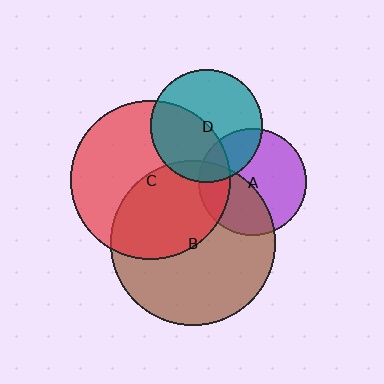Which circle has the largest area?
Circle B (brown).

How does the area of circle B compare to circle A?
Approximately 2.3 times.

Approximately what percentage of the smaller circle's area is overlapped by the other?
Approximately 40%.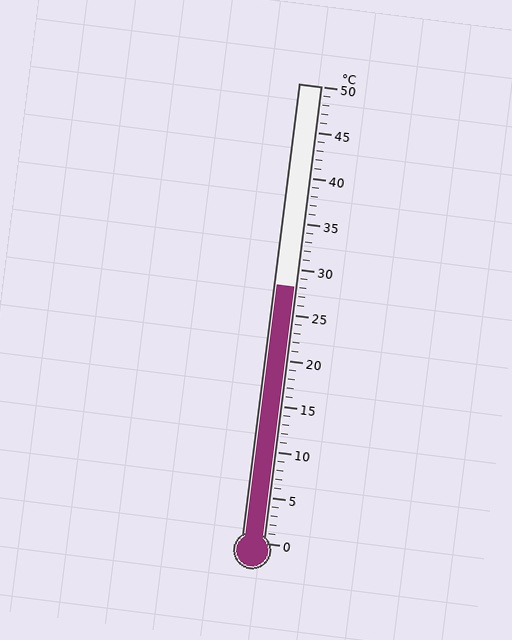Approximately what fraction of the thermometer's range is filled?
The thermometer is filled to approximately 55% of its range.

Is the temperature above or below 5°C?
The temperature is above 5°C.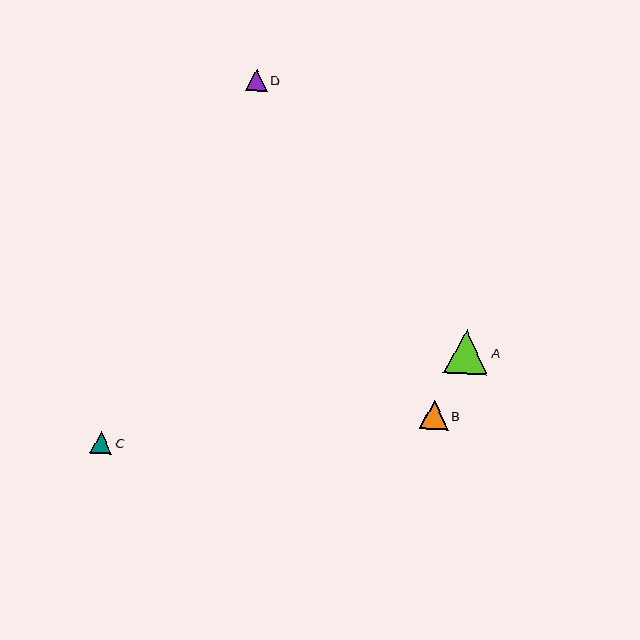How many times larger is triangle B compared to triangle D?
Triangle B is approximately 1.3 times the size of triangle D.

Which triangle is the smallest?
Triangle D is the smallest with a size of approximately 22 pixels.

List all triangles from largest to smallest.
From largest to smallest: A, B, C, D.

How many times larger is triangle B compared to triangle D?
Triangle B is approximately 1.3 times the size of triangle D.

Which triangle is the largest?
Triangle A is the largest with a size of approximately 44 pixels.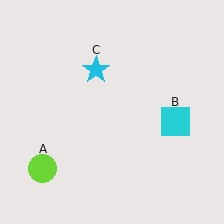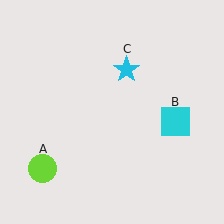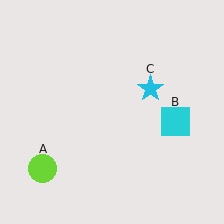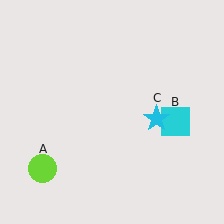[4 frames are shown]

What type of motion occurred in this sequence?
The cyan star (object C) rotated clockwise around the center of the scene.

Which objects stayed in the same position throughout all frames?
Lime circle (object A) and cyan square (object B) remained stationary.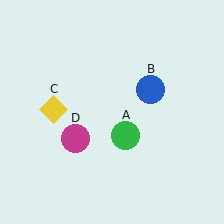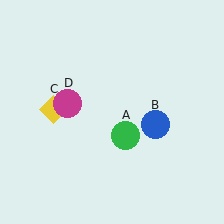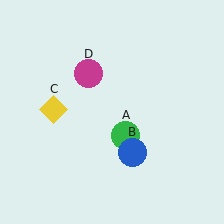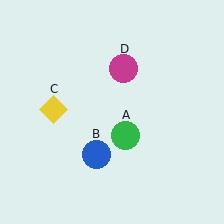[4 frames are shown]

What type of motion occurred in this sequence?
The blue circle (object B), magenta circle (object D) rotated clockwise around the center of the scene.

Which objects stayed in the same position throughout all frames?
Green circle (object A) and yellow diamond (object C) remained stationary.